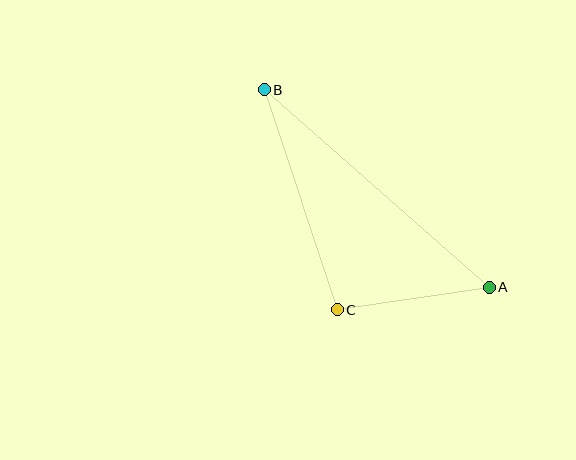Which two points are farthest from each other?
Points A and B are farthest from each other.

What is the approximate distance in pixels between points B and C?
The distance between B and C is approximately 232 pixels.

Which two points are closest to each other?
Points A and C are closest to each other.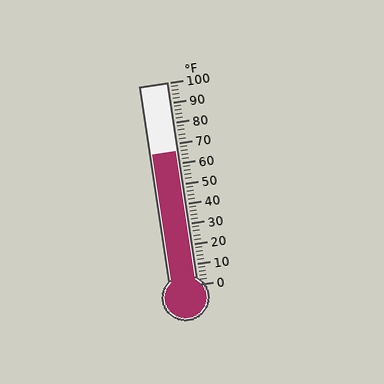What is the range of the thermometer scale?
The thermometer scale ranges from 0°F to 100°F.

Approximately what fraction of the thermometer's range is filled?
The thermometer is filled to approximately 65% of its range.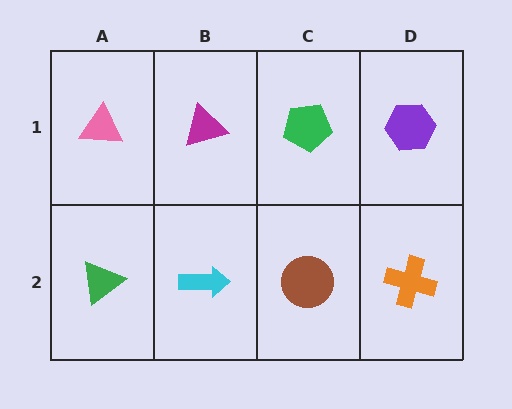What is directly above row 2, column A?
A pink triangle.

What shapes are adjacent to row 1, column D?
An orange cross (row 2, column D), a green pentagon (row 1, column C).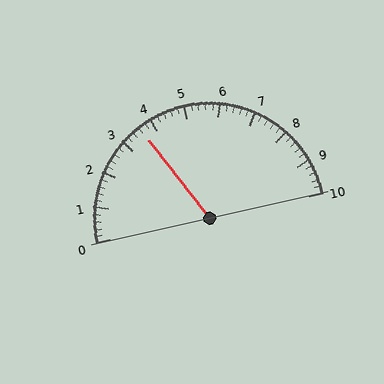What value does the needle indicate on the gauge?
The needle indicates approximately 3.6.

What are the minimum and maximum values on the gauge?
The gauge ranges from 0 to 10.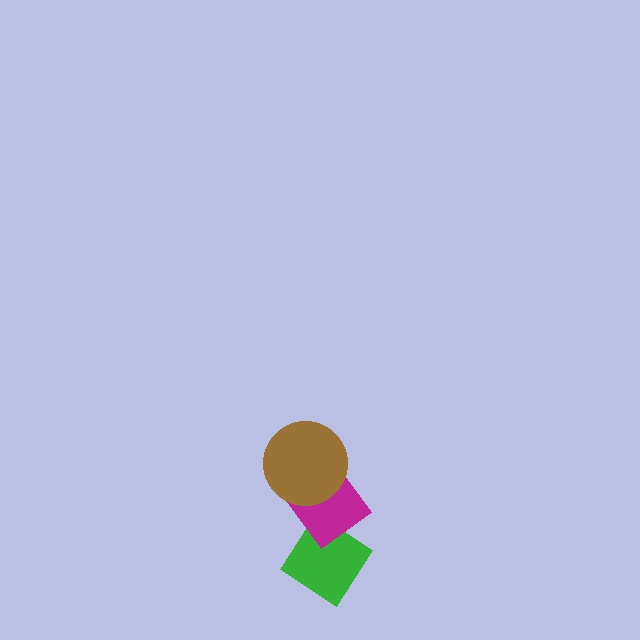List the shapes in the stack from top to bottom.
From top to bottom: the brown circle, the magenta diamond, the green diamond.